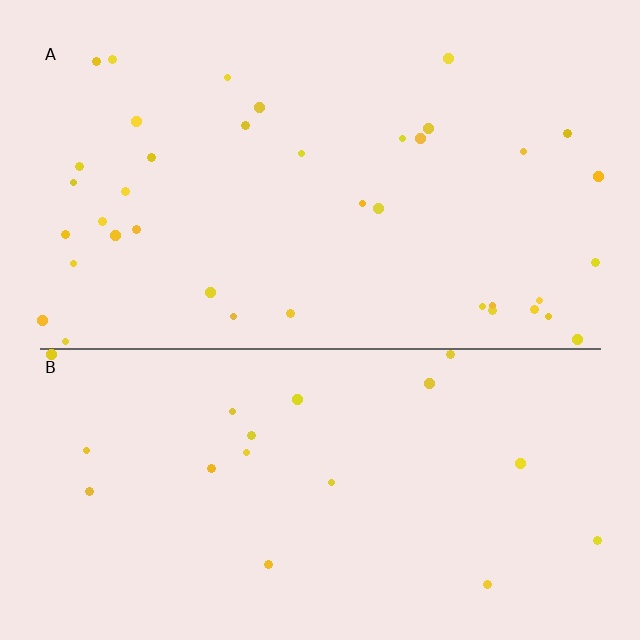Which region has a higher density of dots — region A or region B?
A (the top).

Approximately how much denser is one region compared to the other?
Approximately 2.1× — region A over region B.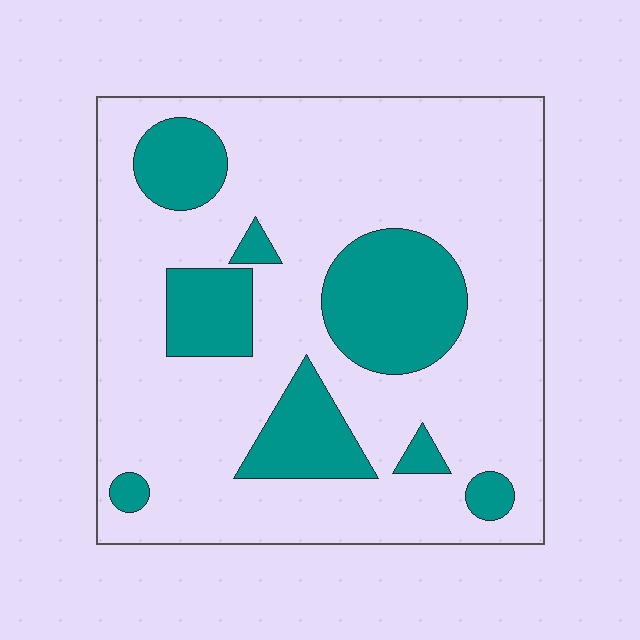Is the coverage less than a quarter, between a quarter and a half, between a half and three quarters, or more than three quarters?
Less than a quarter.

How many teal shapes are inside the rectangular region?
8.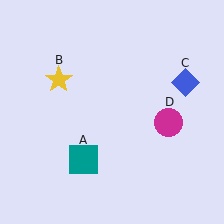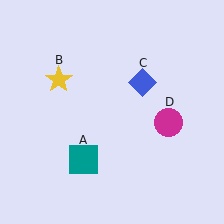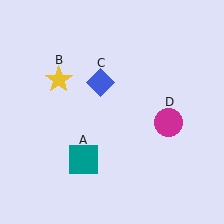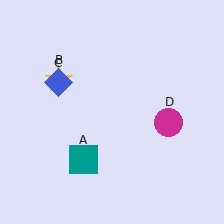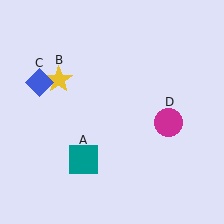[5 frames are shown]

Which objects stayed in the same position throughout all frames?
Teal square (object A) and yellow star (object B) and magenta circle (object D) remained stationary.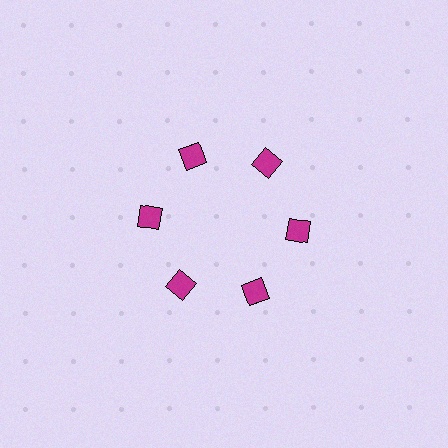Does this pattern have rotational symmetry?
Yes, this pattern has 6-fold rotational symmetry. It looks the same after rotating 60 degrees around the center.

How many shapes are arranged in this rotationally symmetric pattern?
There are 6 shapes, arranged in 6 groups of 1.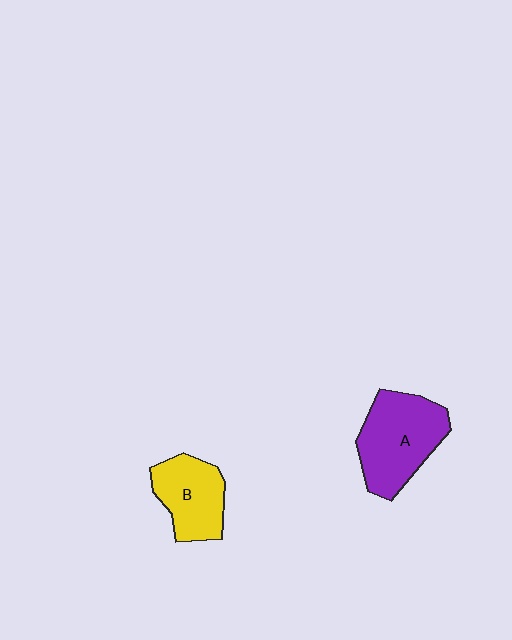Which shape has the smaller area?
Shape B (yellow).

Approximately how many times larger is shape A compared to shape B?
Approximately 1.4 times.